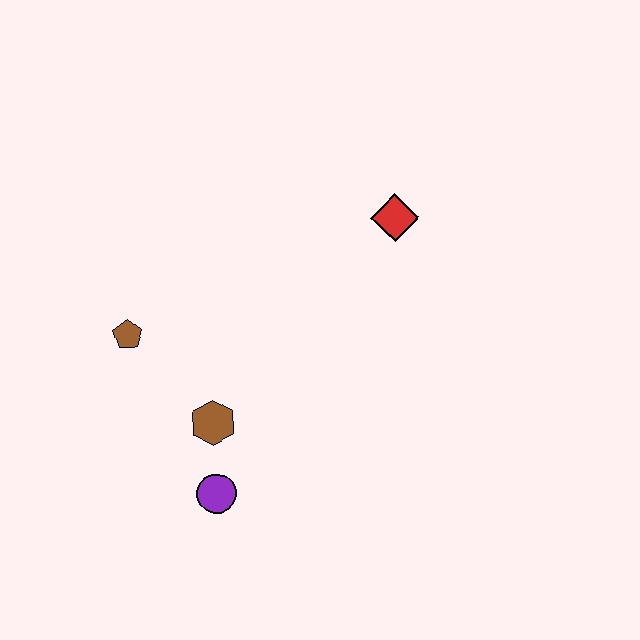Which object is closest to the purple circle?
The brown hexagon is closest to the purple circle.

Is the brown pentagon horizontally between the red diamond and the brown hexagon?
No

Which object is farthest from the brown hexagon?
The red diamond is farthest from the brown hexagon.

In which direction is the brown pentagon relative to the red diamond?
The brown pentagon is to the left of the red diamond.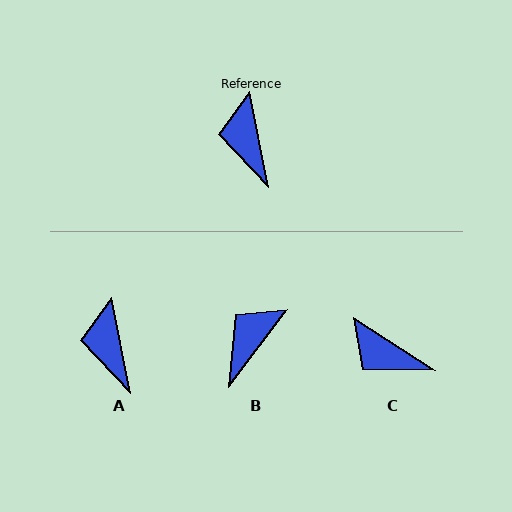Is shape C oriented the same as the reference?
No, it is off by about 46 degrees.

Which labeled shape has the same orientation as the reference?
A.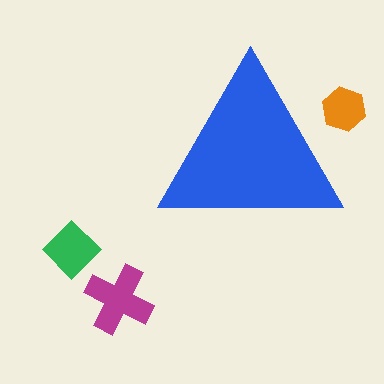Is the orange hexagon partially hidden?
Yes, the orange hexagon is partially hidden behind the blue triangle.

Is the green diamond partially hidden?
No, the green diamond is fully visible.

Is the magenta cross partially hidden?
No, the magenta cross is fully visible.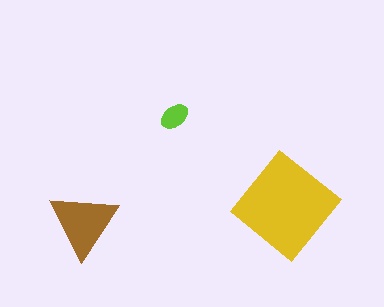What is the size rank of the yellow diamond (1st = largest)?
1st.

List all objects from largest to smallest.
The yellow diamond, the brown triangle, the lime ellipse.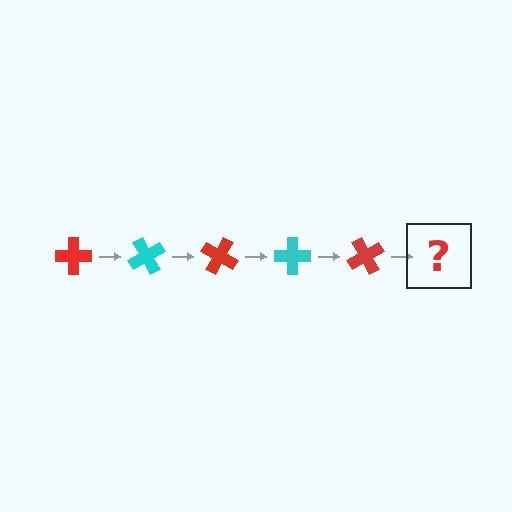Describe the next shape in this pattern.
It should be a cyan cross, rotated 300 degrees from the start.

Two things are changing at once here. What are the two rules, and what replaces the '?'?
The two rules are that it rotates 60 degrees each step and the color cycles through red and cyan. The '?' should be a cyan cross, rotated 300 degrees from the start.